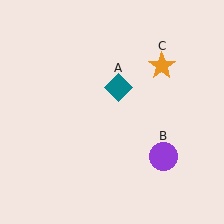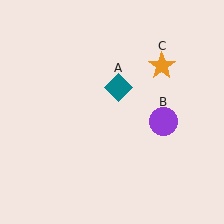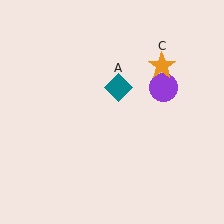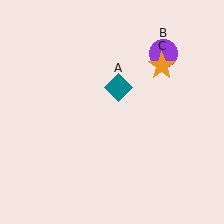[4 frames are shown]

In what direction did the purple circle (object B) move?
The purple circle (object B) moved up.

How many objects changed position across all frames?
1 object changed position: purple circle (object B).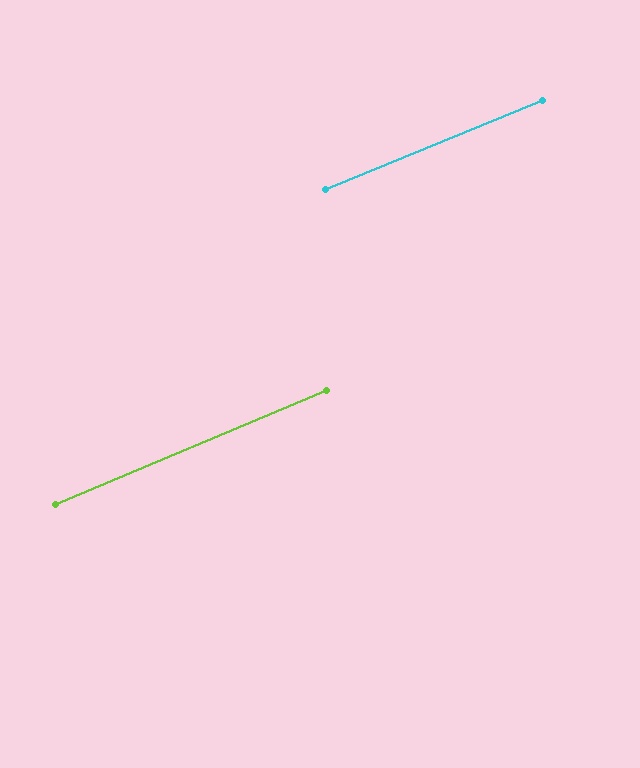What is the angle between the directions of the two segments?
Approximately 1 degree.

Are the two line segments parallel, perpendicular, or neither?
Parallel — their directions differ by only 0.5°.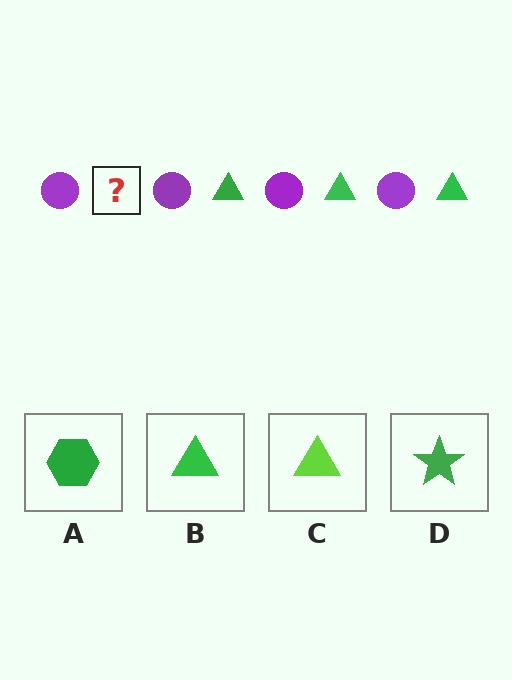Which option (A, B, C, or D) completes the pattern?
B.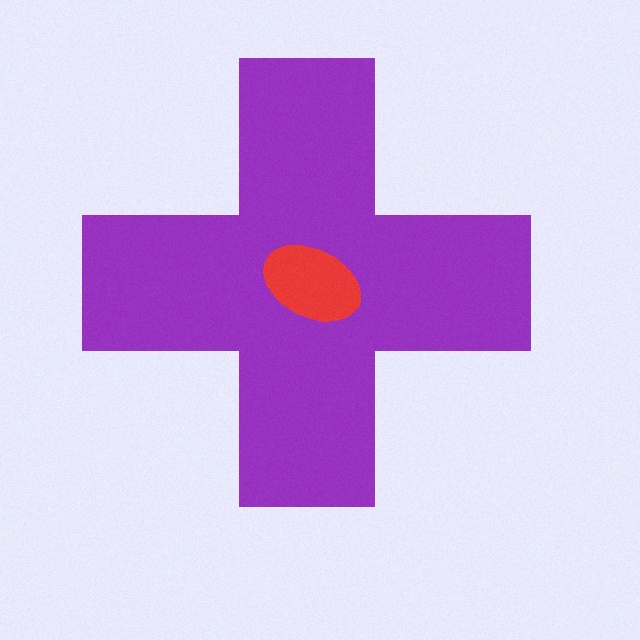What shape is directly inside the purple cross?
The red ellipse.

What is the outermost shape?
The purple cross.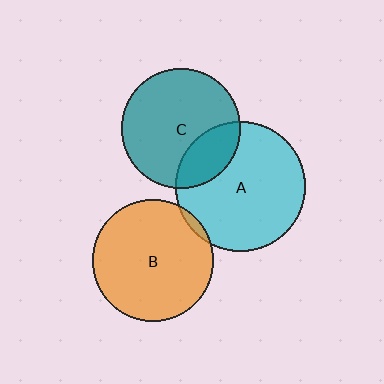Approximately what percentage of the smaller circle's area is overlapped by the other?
Approximately 25%.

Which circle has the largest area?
Circle A (cyan).